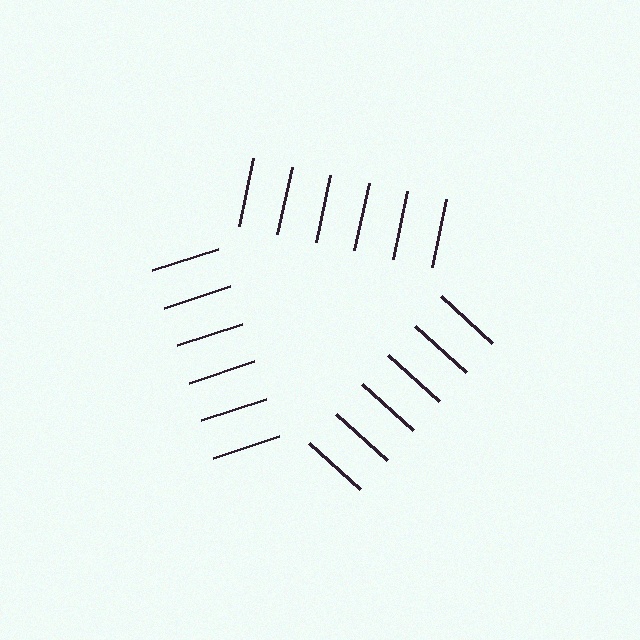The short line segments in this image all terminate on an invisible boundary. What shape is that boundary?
An illusory triangle — the line segments terminate on its edges but no continuous stroke is drawn.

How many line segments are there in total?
18 — 6 along each of the 3 edges.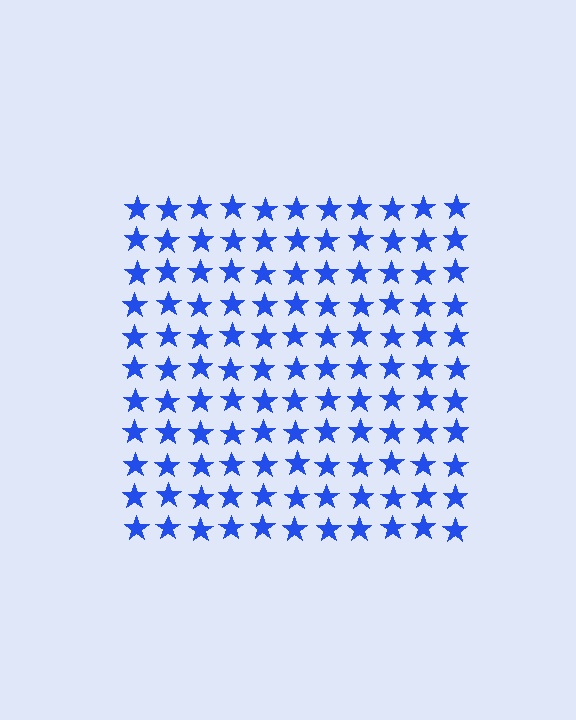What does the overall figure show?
The overall figure shows a square.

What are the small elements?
The small elements are stars.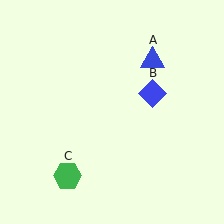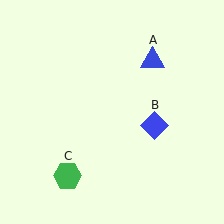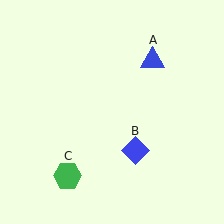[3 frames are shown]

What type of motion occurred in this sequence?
The blue diamond (object B) rotated clockwise around the center of the scene.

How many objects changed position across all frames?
1 object changed position: blue diamond (object B).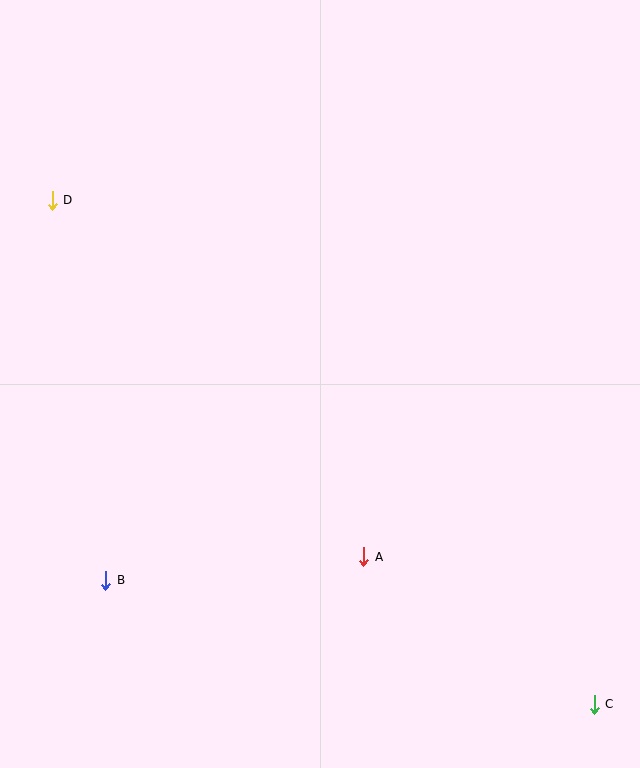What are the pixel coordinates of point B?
Point B is at (106, 580).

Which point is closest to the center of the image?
Point A at (364, 557) is closest to the center.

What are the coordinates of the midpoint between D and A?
The midpoint between D and A is at (208, 378).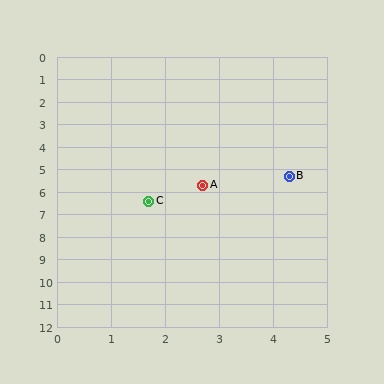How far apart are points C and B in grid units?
Points C and B are about 2.8 grid units apart.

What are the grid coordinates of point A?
Point A is at approximately (2.7, 5.7).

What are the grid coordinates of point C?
Point C is at approximately (1.7, 6.4).